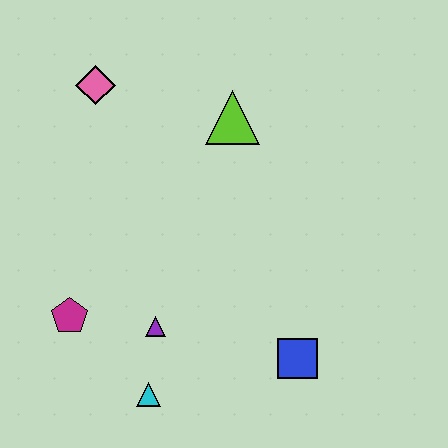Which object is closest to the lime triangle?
The pink diamond is closest to the lime triangle.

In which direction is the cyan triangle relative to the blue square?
The cyan triangle is to the left of the blue square.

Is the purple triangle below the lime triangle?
Yes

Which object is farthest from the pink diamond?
The blue square is farthest from the pink diamond.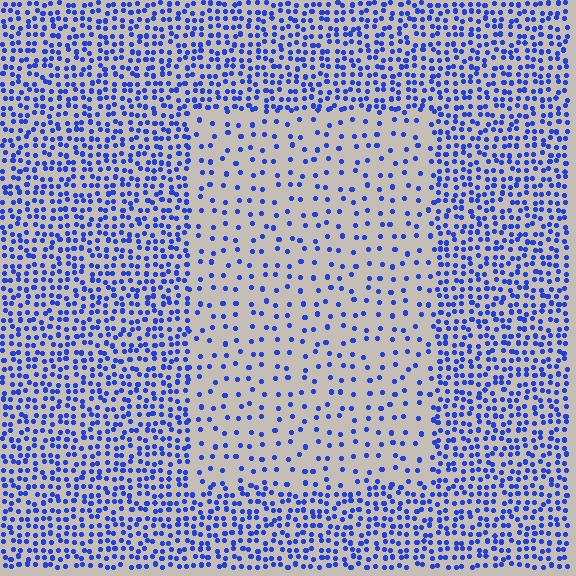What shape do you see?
I see a rectangle.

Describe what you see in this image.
The image contains small blue elements arranged at two different densities. A rectangle-shaped region is visible where the elements are less densely packed than the surrounding area.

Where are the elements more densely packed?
The elements are more densely packed outside the rectangle boundary.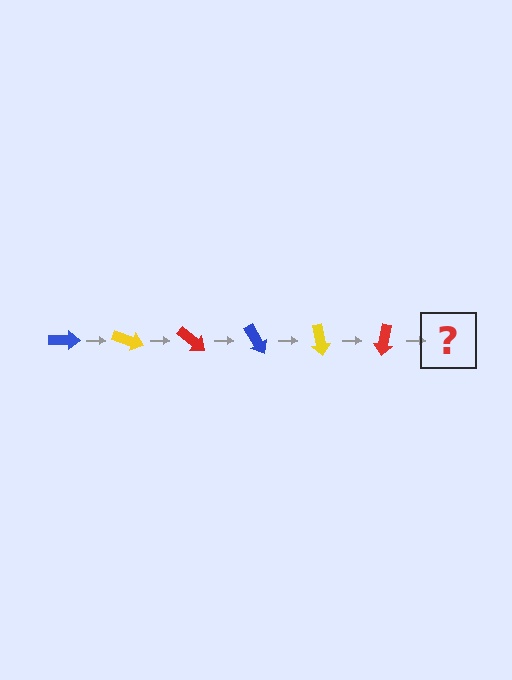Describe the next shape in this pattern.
It should be a blue arrow, rotated 120 degrees from the start.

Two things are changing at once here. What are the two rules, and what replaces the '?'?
The two rules are that it rotates 20 degrees each step and the color cycles through blue, yellow, and red. The '?' should be a blue arrow, rotated 120 degrees from the start.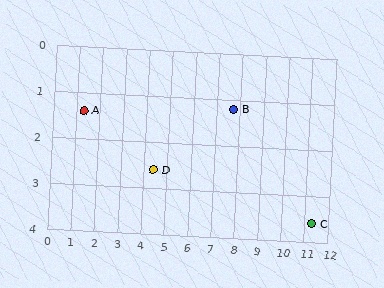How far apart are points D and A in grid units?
Points D and A are about 3.3 grid units apart.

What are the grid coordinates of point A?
Point A is at approximately (1.3, 1.4).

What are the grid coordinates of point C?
Point C is at approximately (11.3, 3.6).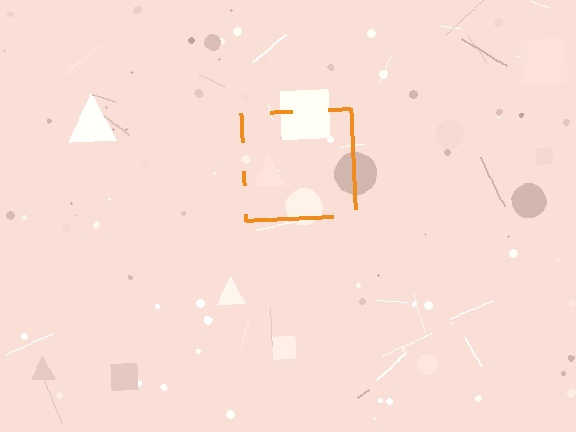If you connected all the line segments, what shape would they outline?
They would outline a square.